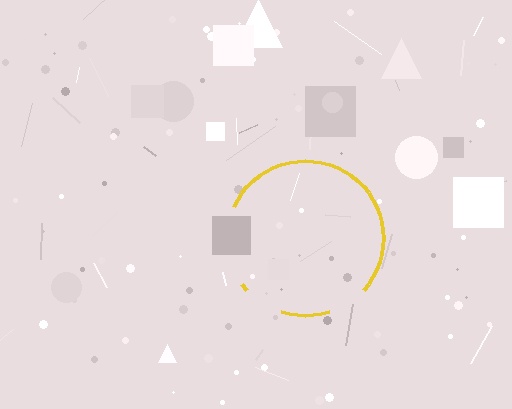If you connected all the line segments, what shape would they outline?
They would outline a circle.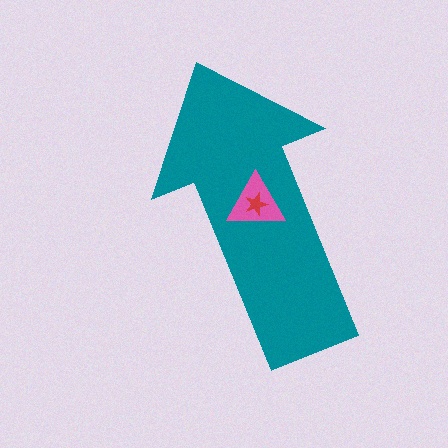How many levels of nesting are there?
3.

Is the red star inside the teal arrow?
Yes.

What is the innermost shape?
The red star.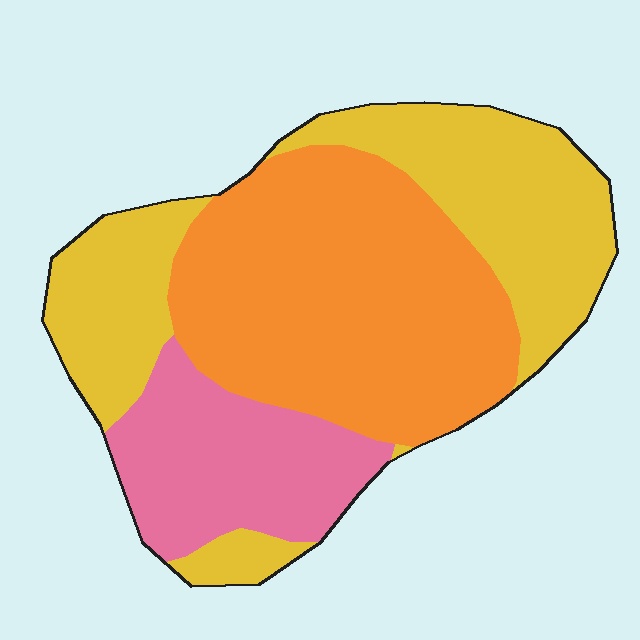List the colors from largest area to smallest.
From largest to smallest: orange, yellow, pink.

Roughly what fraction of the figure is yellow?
Yellow covers 37% of the figure.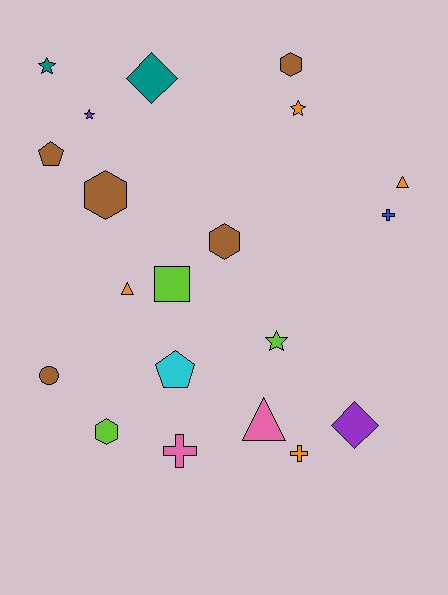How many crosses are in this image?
There are 3 crosses.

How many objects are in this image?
There are 20 objects.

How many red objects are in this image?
There are no red objects.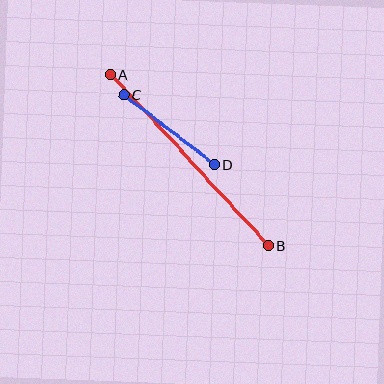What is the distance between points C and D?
The distance is approximately 114 pixels.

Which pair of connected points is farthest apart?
Points A and B are farthest apart.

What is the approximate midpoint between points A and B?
The midpoint is at approximately (189, 160) pixels.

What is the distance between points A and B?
The distance is approximately 233 pixels.